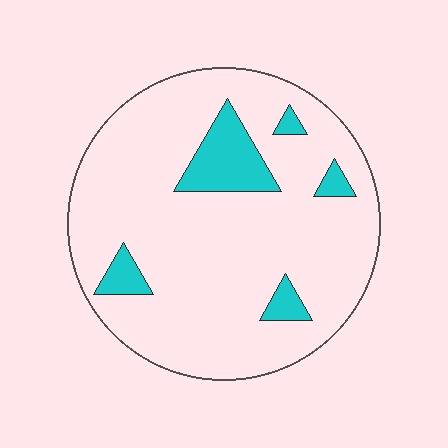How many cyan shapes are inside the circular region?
5.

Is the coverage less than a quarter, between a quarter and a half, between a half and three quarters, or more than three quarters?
Less than a quarter.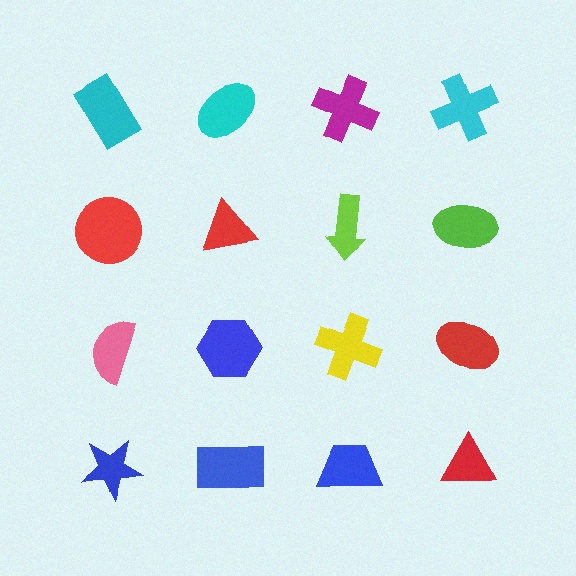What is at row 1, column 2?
A cyan ellipse.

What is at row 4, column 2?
A blue rectangle.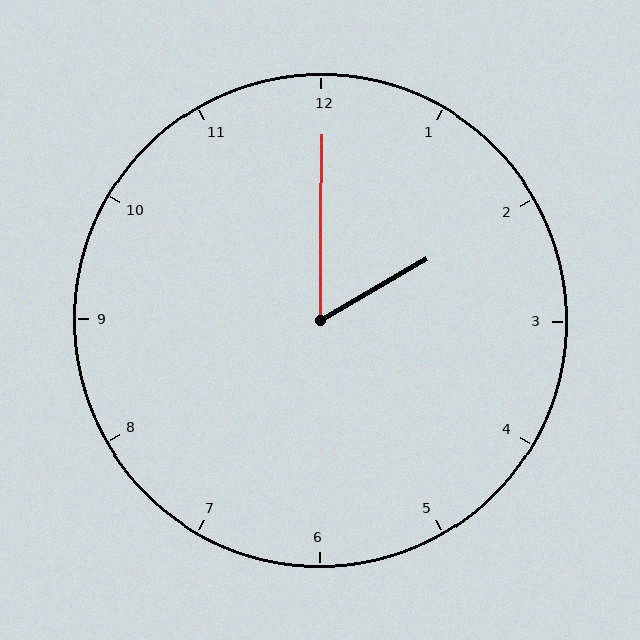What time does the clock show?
2:00.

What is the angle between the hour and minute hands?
Approximately 60 degrees.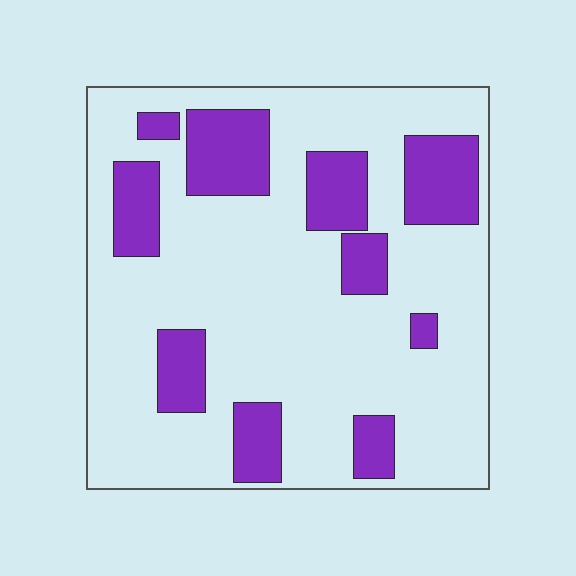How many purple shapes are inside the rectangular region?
10.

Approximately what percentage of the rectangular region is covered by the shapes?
Approximately 25%.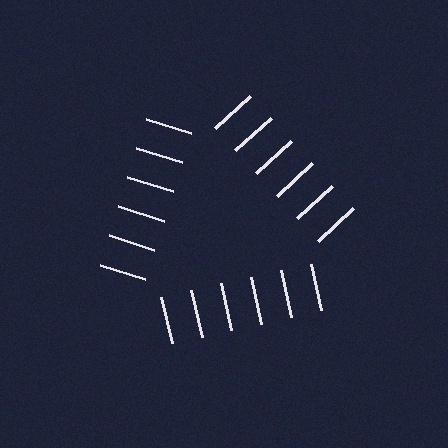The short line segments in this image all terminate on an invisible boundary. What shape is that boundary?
An illusory triangle — the line segments terminate on its edges but no continuous stroke is drawn.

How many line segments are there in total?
18 — 6 along each of the 3 edges.